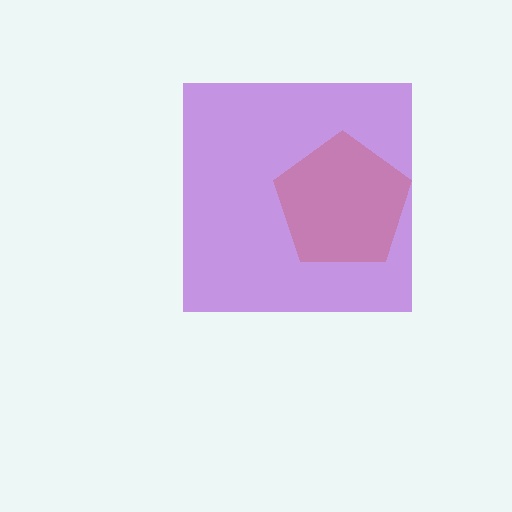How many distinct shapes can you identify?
There are 2 distinct shapes: an orange pentagon, a purple square.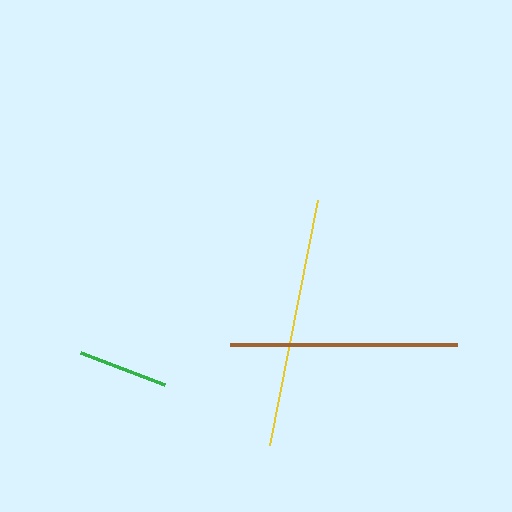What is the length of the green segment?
The green segment is approximately 90 pixels long.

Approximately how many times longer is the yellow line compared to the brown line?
The yellow line is approximately 1.1 times the length of the brown line.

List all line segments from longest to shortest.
From longest to shortest: yellow, brown, green.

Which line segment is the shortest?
The green line is the shortest at approximately 90 pixels.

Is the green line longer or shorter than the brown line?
The brown line is longer than the green line.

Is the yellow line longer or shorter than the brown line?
The yellow line is longer than the brown line.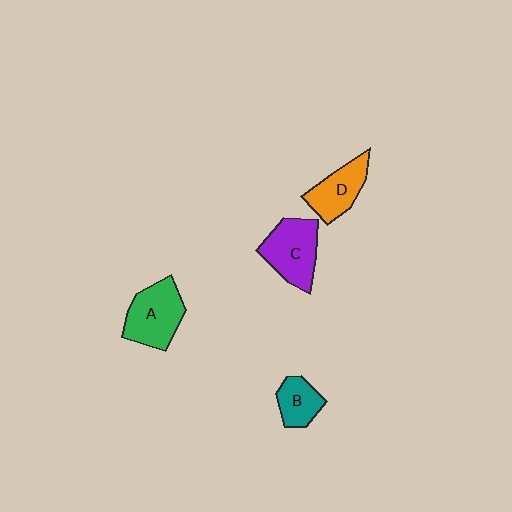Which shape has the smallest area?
Shape B (teal).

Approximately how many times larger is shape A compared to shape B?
Approximately 1.7 times.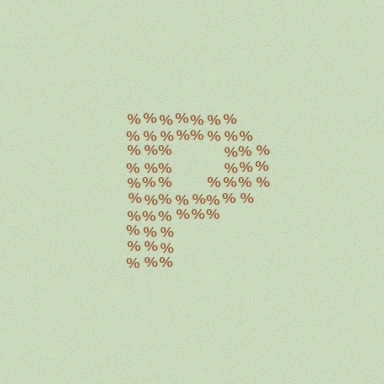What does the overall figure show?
The overall figure shows the letter P.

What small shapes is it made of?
It is made of small percent signs.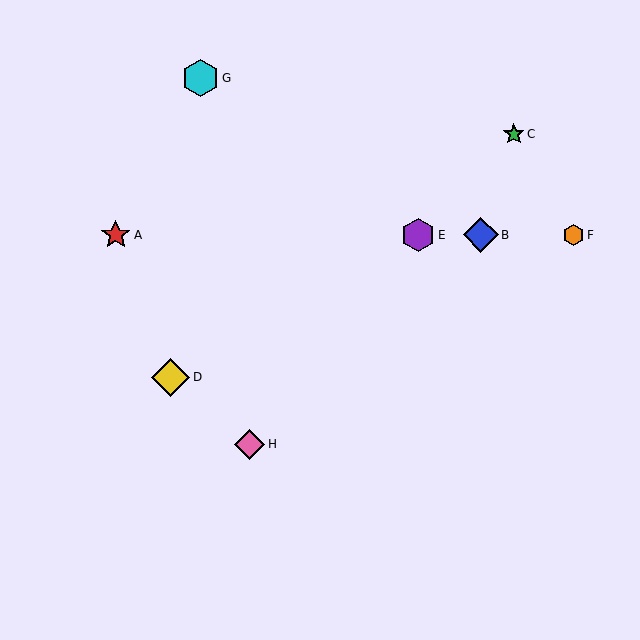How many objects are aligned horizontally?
4 objects (A, B, E, F) are aligned horizontally.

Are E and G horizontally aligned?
No, E is at y≈235 and G is at y≈78.